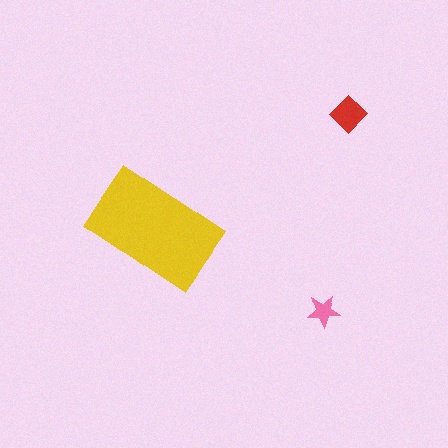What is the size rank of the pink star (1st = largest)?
3rd.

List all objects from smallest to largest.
The pink star, the red diamond, the yellow rectangle.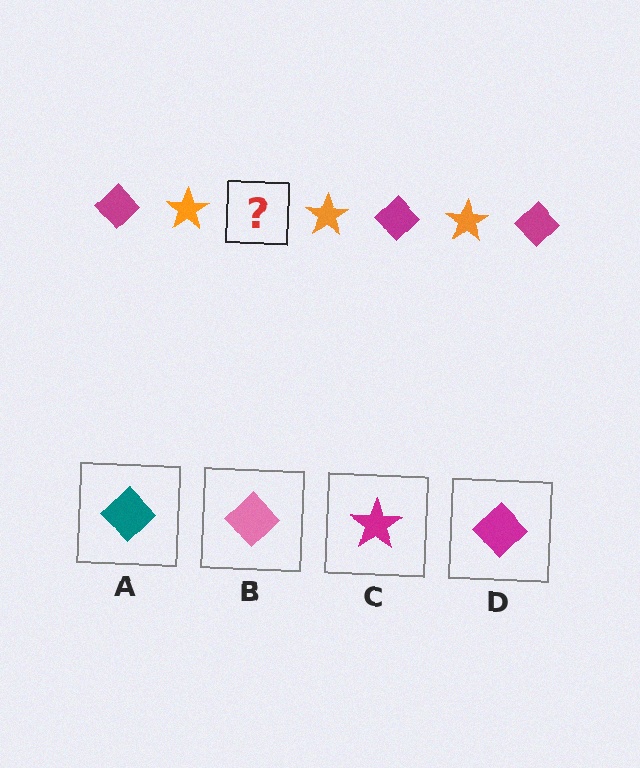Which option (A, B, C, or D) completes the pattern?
D.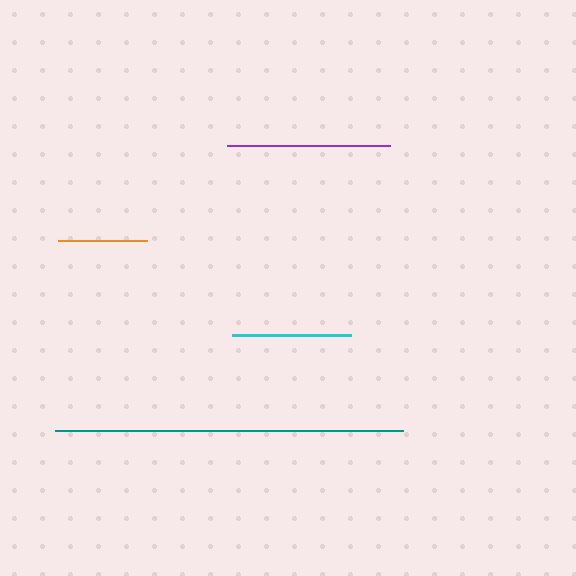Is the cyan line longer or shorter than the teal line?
The teal line is longer than the cyan line.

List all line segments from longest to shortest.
From longest to shortest: teal, purple, cyan, orange.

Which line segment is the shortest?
The orange line is the shortest at approximately 89 pixels.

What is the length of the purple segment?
The purple segment is approximately 163 pixels long.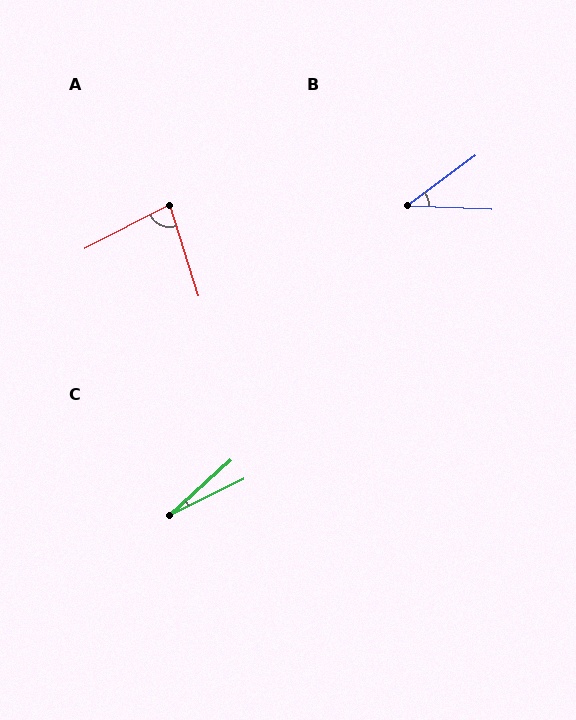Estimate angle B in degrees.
Approximately 39 degrees.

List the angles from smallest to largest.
C (16°), B (39°), A (80°).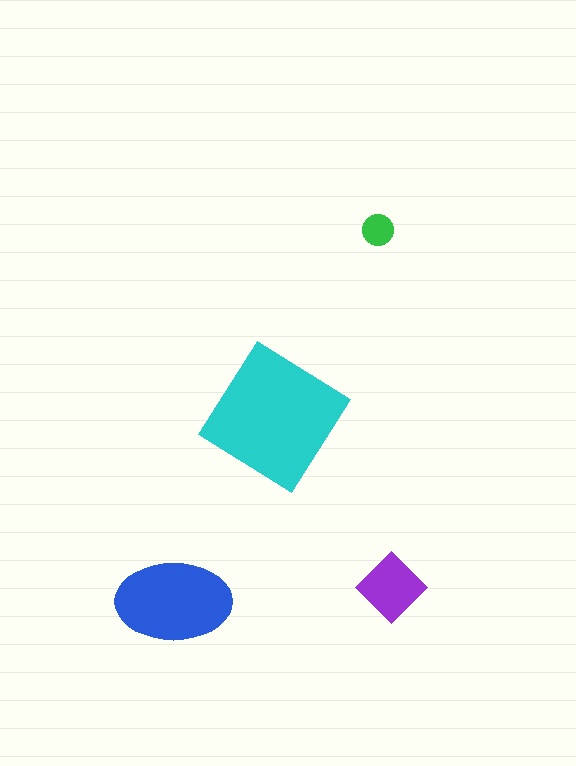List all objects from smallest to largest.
The green circle, the purple diamond, the blue ellipse, the cyan diamond.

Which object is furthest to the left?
The blue ellipse is leftmost.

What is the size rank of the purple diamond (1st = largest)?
3rd.